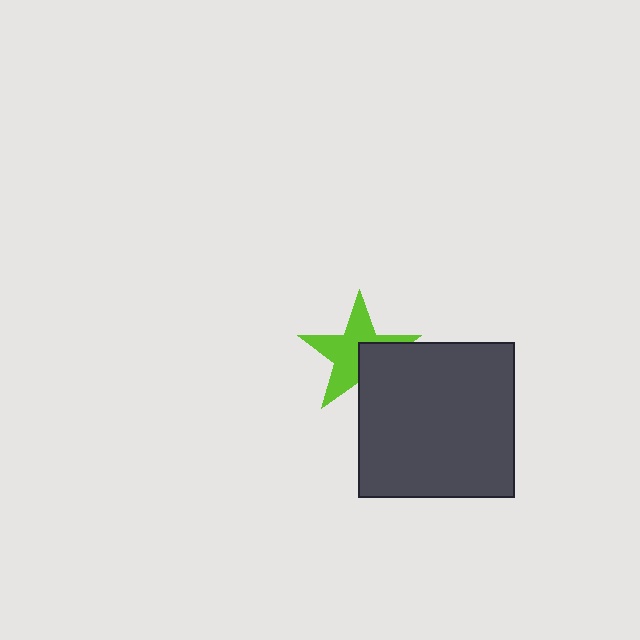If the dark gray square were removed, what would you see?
You would see the complete lime star.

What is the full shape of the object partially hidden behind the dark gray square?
The partially hidden object is a lime star.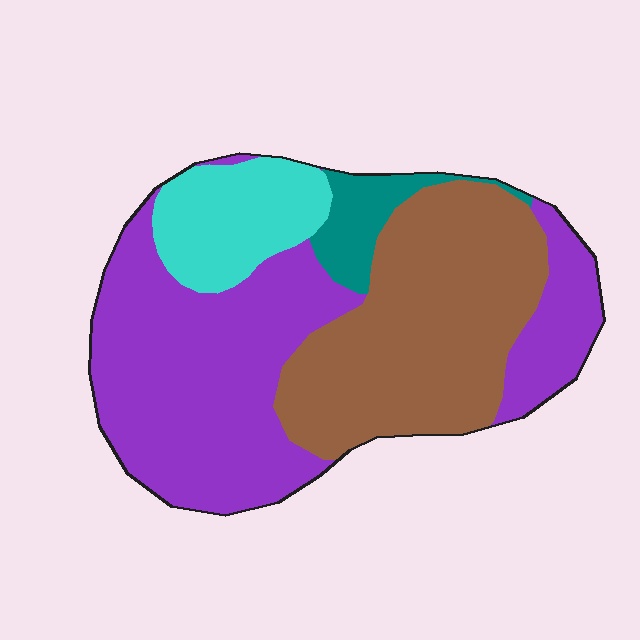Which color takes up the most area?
Purple, at roughly 45%.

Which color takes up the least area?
Teal, at roughly 5%.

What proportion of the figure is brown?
Brown covers 35% of the figure.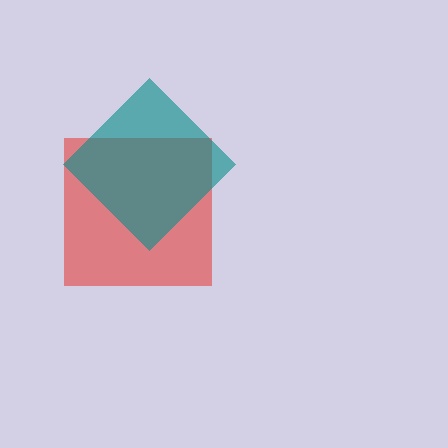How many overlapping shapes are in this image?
There are 2 overlapping shapes in the image.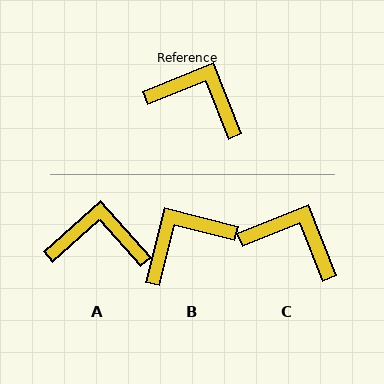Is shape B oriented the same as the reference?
No, it is off by about 54 degrees.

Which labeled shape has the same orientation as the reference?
C.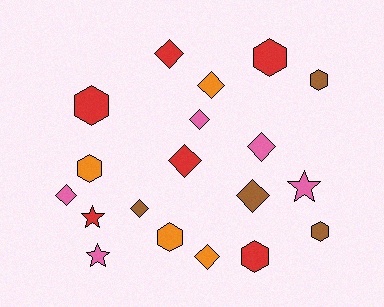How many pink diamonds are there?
There are 3 pink diamonds.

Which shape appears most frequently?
Diamond, with 9 objects.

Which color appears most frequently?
Red, with 6 objects.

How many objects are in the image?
There are 19 objects.